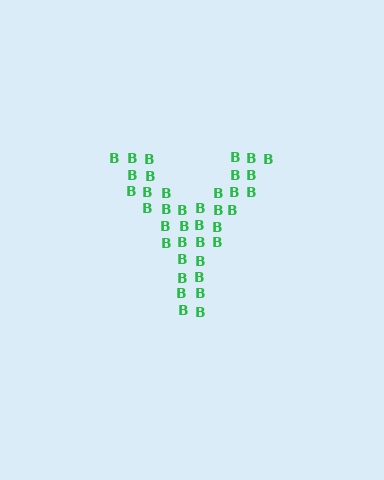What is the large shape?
The large shape is the letter Y.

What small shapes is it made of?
It is made of small letter B's.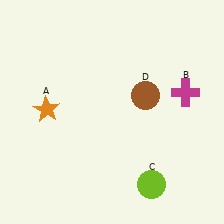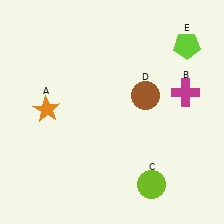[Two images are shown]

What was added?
A lime pentagon (E) was added in Image 2.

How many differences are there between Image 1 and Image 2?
There is 1 difference between the two images.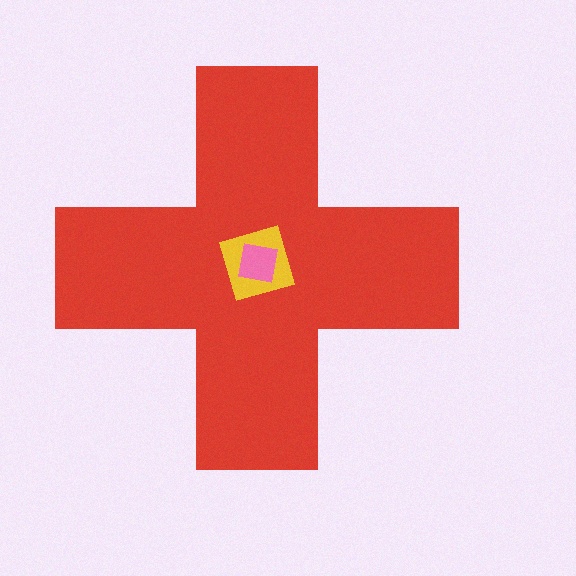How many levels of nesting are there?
3.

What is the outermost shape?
The red cross.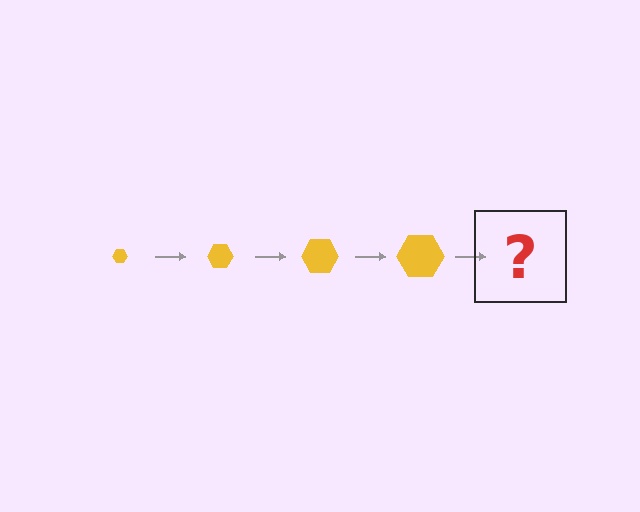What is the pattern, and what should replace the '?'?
The pattern is that the hexagon gets progressively larger each step. The '?' should be a yellow hexagon, larger than the previous one.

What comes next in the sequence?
The next element should be a yellow hexagon, larger than the previous one.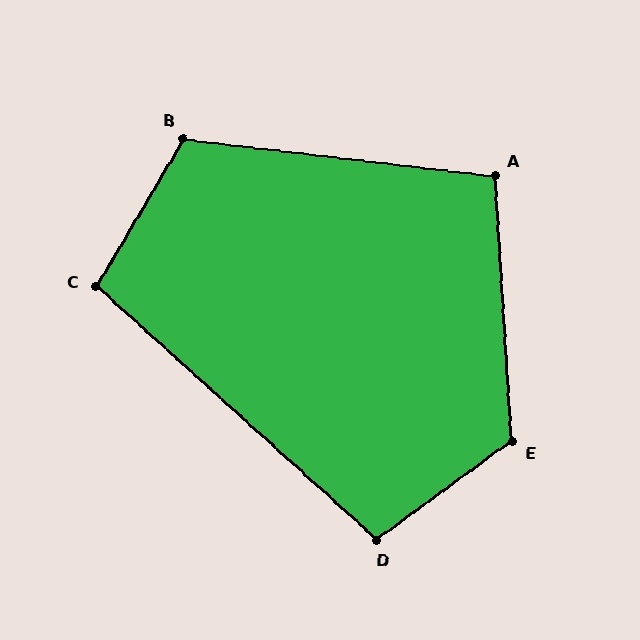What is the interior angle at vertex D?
Approximately 102 degrees (obtuse).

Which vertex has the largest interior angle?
E, at approximately 123 degrees.